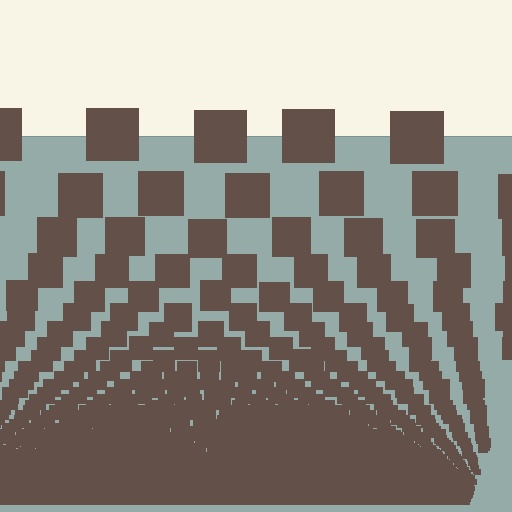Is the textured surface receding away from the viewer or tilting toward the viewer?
The surface appears to tilt toward the viewer. Texture elements get larger and sparser toward the top.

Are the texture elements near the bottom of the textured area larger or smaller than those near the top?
Smaller. The gradient is inverted — elements near the bottom are smaller and denser.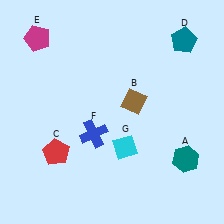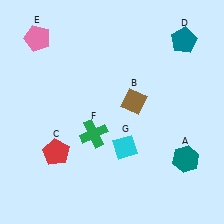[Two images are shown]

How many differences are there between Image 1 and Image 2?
There are 2 differences between the two images.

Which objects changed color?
E changed from magenta to pink. F changed from blue to green.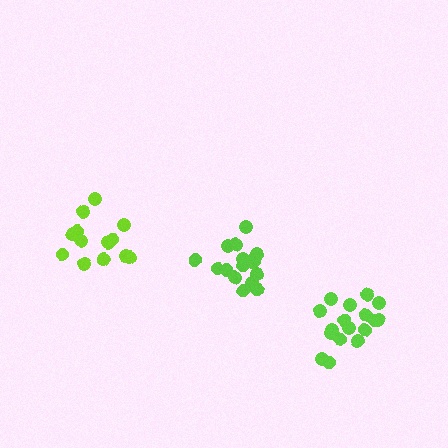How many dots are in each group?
Group 1: 17 dots, Group 2: 17 dots, Group 3: 13 dots (47 total).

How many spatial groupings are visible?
There are 3 spatial groupings.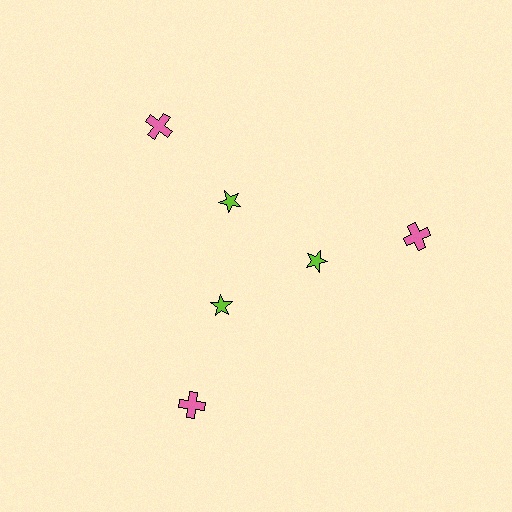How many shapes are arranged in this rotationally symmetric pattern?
There are 6 shapes, arranged in 3 groups of 2.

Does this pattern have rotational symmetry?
Yes, this pattern has 3-fold rotational symmetry. It looks the same after rotating 120 degrees around the center.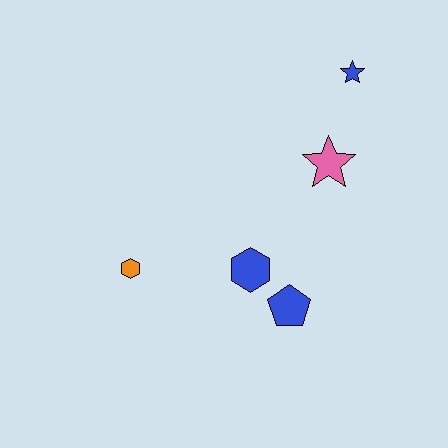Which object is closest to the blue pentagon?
The blue hexagon is closest to the blue pentagon.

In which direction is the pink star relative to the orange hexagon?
The pink star is to the right of the orange hexagon.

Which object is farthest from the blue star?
The orange hexagon is farthest from the blue star.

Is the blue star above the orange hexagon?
Yes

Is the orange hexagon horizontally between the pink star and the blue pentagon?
No